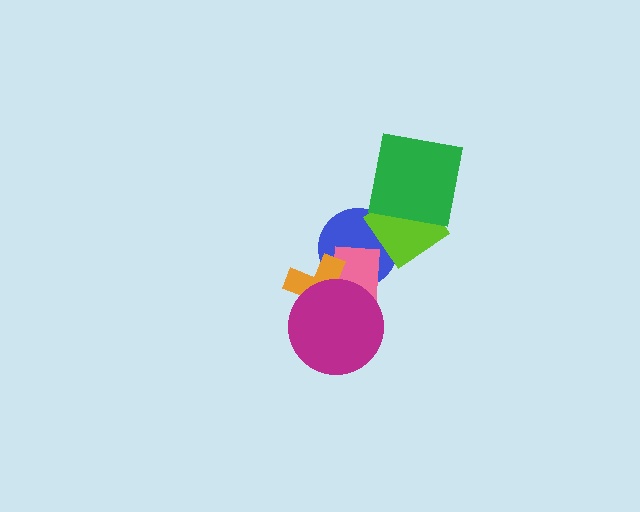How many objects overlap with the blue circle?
3 objects overlap with the blue circle.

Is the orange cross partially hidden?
Yes, it is partially covered by another shape.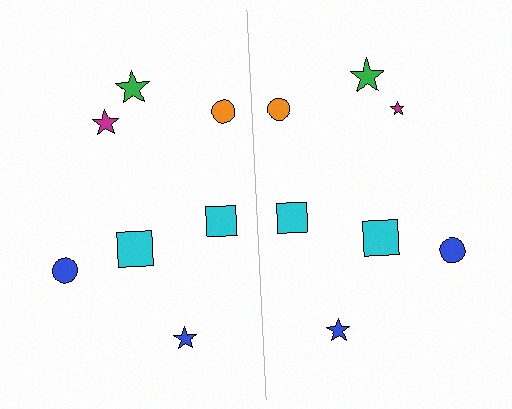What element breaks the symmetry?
The magenta star on the right side has a different size than its mirror counterpart.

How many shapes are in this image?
There are 14 shapes in this image.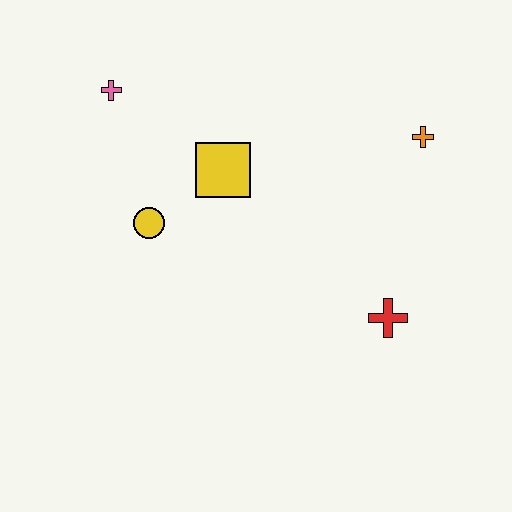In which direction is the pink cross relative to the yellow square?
The pink cross is to the left of the yellow square.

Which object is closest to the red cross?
The orange cross is closest to the red cross.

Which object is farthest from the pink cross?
The red cross is farthest from the pink cross.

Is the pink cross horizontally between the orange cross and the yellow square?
No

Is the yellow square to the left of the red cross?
Yes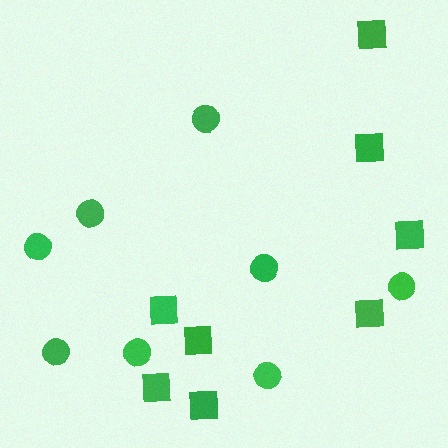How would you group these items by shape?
There are 2 groups: one group of squares (8) and one group of circles (8).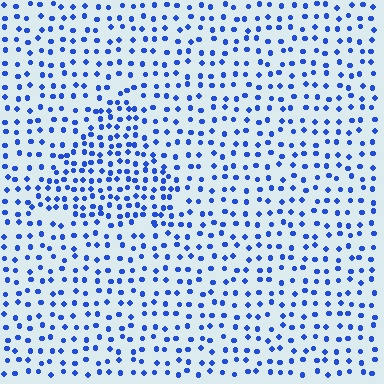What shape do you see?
I see a triangle.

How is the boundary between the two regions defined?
The boundary is defined by a change in element density (approximately 1.7x ratio). All elements are the same color, size, and shape.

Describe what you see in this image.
The image contains small blue elements arranged at two different densities. A triangle-shaped region is visible where the elements are more densely packed than the surrounding area.